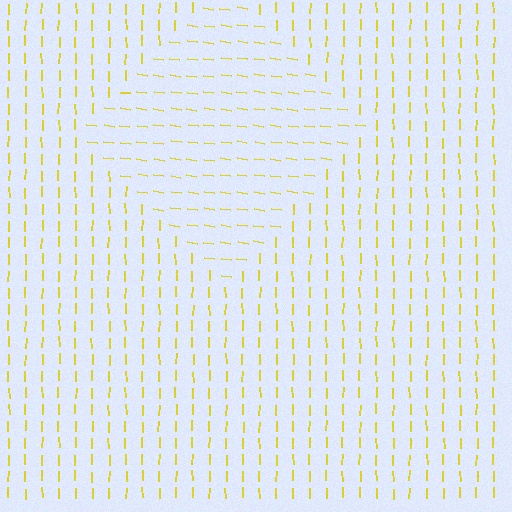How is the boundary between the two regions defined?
The boundary is defined purely by a change in line orientation (approximately 82 degrees difference). All lines are the same color and thickness.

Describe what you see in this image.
The image is filled with small yellow line segments. A diamond region in the image has lines oriented differently from the surrounding lines, creating a visible texture boundary.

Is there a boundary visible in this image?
Yes, there is a texture boundary formed by a change in line orientation.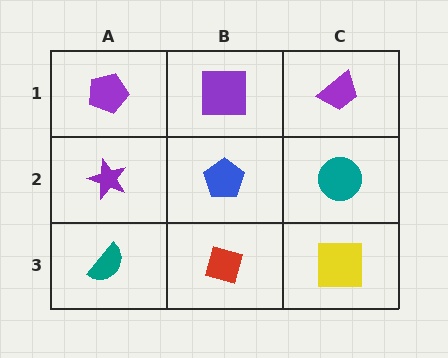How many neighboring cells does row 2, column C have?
3.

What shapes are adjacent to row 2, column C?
A purple trapezoid (row 1, column C), a yellow square (row 3, column C), a blue pentagon (row 2, column B).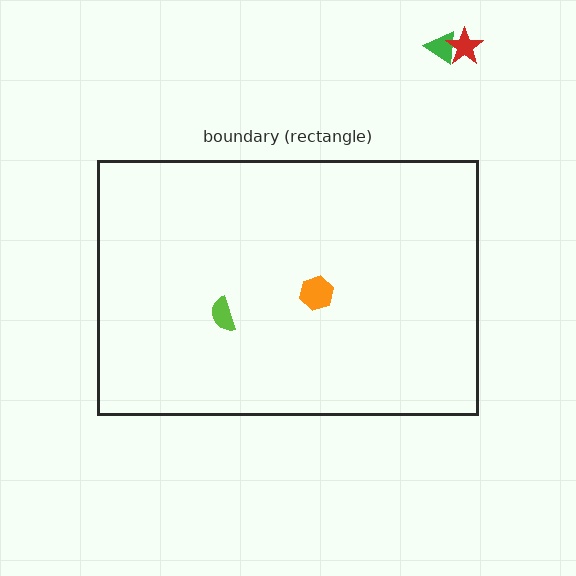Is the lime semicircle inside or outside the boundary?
Inside.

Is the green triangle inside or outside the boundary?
Outside.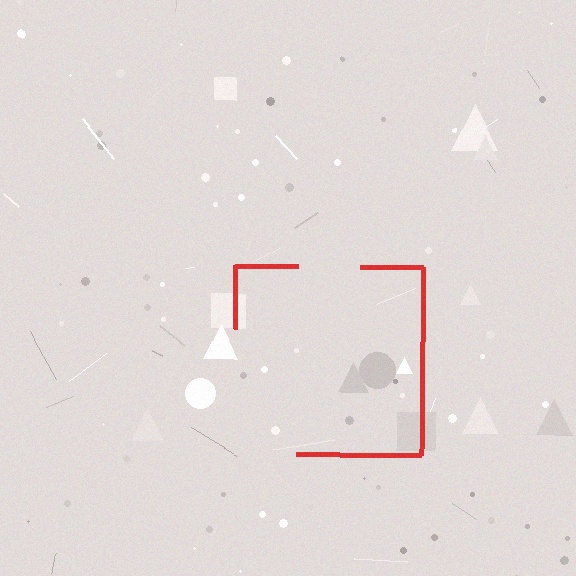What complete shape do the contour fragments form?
The contour fragments form a square.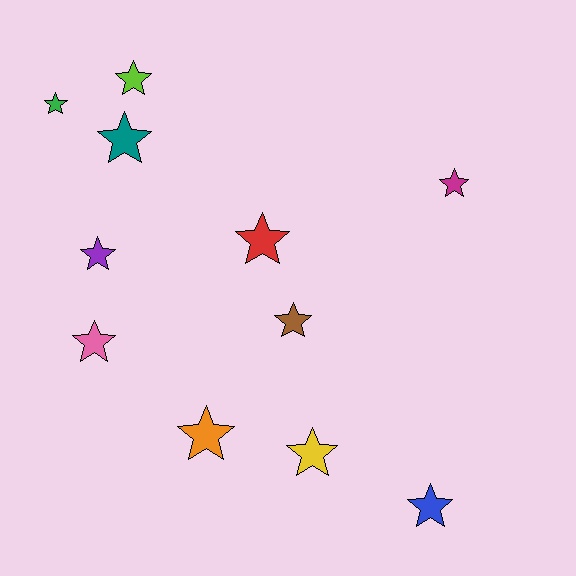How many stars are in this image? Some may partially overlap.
There are 11 stars.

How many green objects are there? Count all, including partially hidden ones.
There is 1 green object.